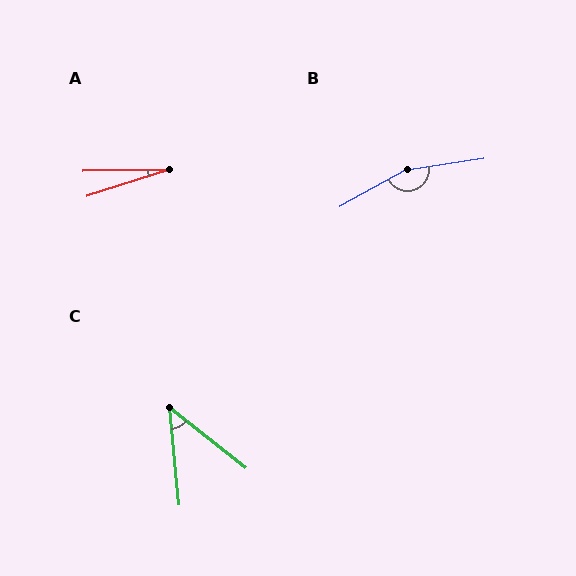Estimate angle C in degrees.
Approximately 46 degrees.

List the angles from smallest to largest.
A (17°), C (46°), B (159°).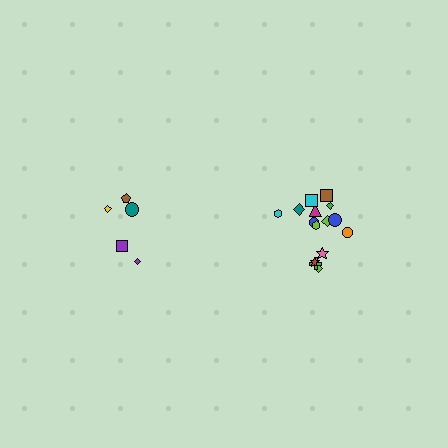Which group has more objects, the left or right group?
The right group.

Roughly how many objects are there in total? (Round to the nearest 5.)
Roughly 20 objects in total.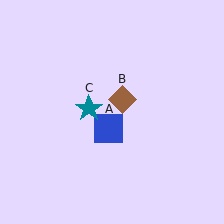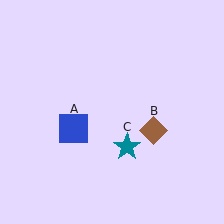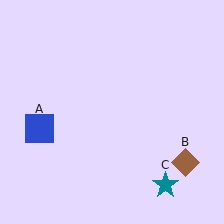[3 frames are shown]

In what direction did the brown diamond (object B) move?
The brown diamond (object B) moved down and to the right.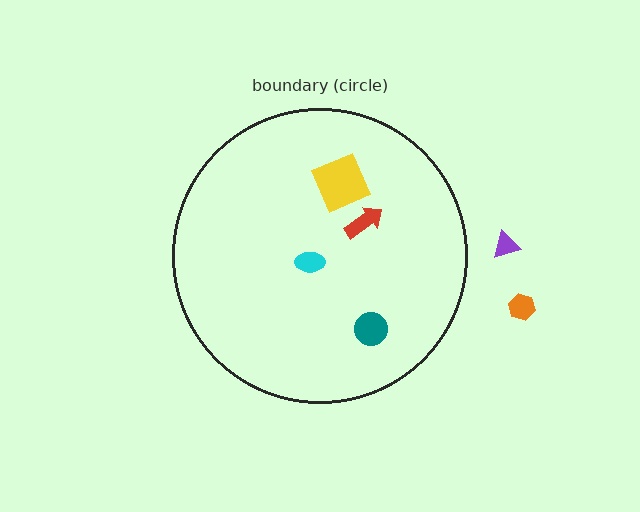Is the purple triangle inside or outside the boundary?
Outside.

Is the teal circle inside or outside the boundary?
Inside.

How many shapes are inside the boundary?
4 inside, 2 outside.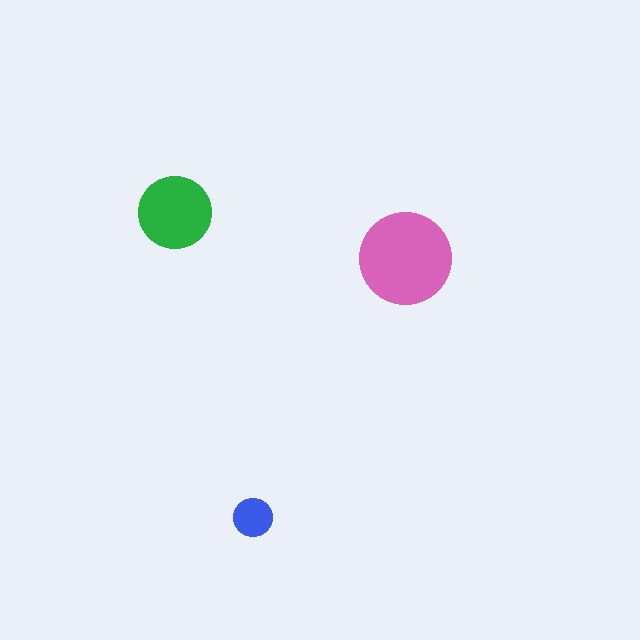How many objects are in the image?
There are 3 objects in the image.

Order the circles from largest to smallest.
the pink one, the green one, the blue one.